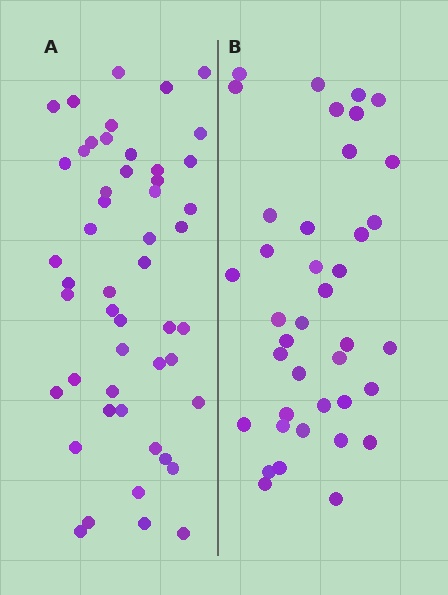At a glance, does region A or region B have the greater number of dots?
Region A (the left region) has more dots.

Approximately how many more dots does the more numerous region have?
Region A has roughly 12 or so more dots than region B.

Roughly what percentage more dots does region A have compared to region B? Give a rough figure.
About 30% more.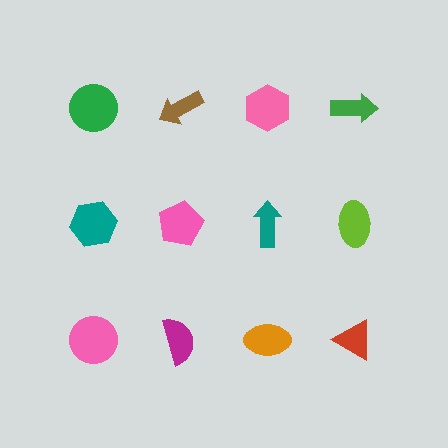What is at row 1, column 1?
A green circle.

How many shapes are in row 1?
4 shapes.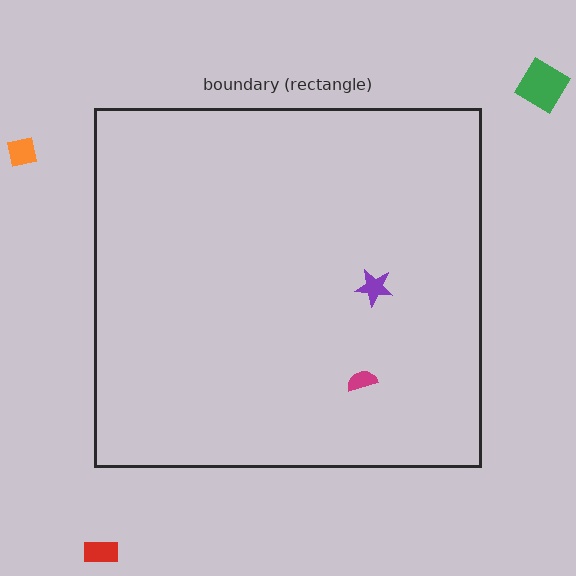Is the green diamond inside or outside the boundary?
Outside.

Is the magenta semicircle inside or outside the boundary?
Inside.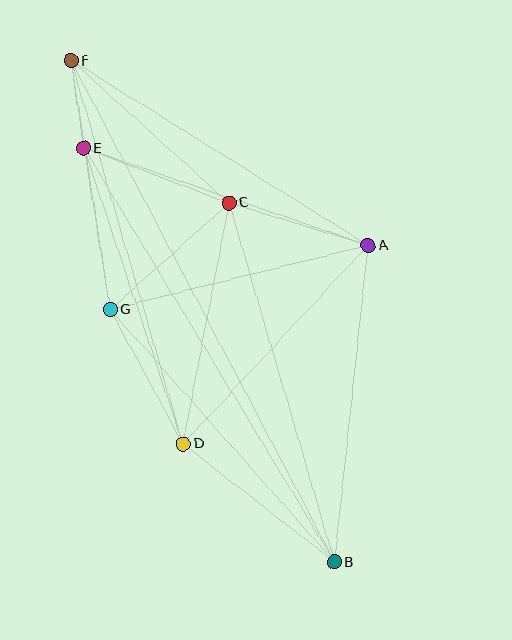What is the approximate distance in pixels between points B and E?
The distance between B and E is approximately 484 pixels.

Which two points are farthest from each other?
Points B and F are farthest from each other.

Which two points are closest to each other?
Points E and F are closest to each other.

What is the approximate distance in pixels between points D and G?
The distance between D and G is approximately 154 pixels.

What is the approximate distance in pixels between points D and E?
The distance between D and E is approximately 312 pixels.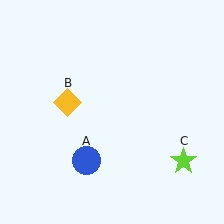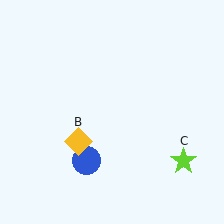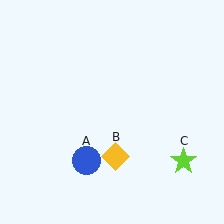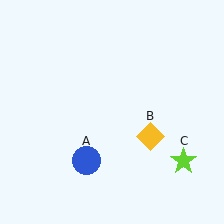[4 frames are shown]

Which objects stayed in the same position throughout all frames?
Blue circle (object A) and lime star (object C) remained stationary.